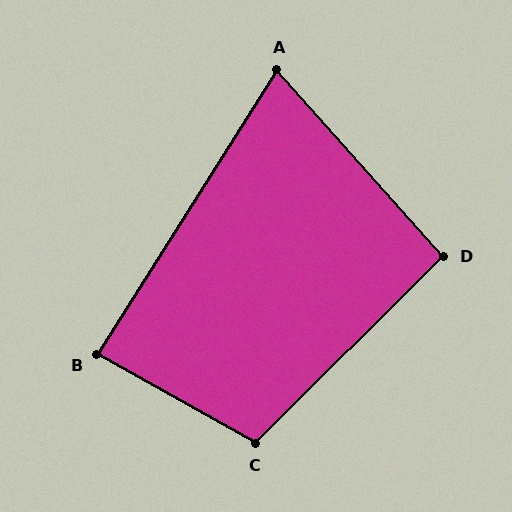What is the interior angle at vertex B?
Approximately 87 degrees (approximately right).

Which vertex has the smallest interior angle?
A, at approximately 74 degrees.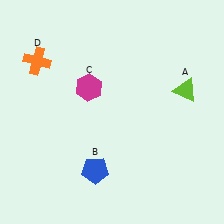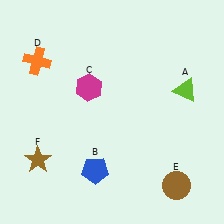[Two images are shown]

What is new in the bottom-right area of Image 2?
A brown circle (E) was added in the bottom-right area of Image 2.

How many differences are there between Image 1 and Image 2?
There are 2 differences between the two images.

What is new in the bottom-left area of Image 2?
A brown star (F) was added in the bottom-left area of Image 2.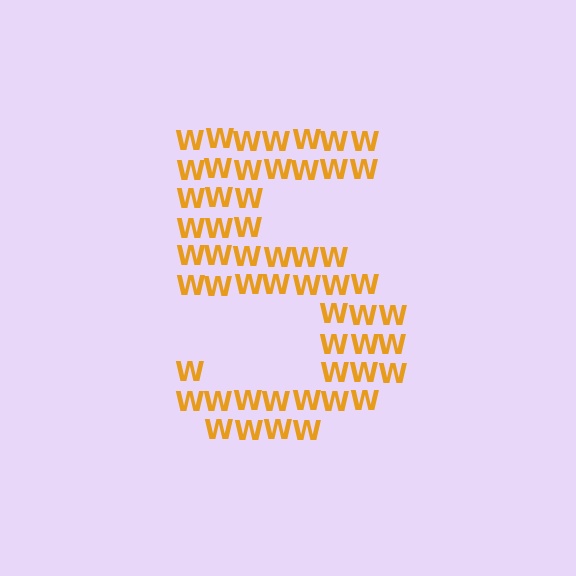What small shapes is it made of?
It is made of small letter W's.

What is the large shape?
The large shape is the digit 5.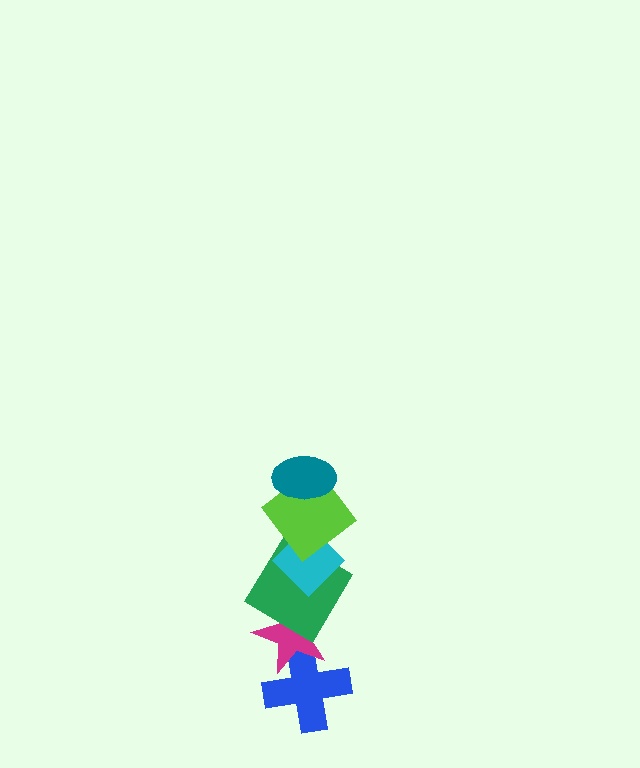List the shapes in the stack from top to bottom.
From top to bottom: the teal ellipse, the lime diamond, the cyan diamond, the green diamond, the magenta star, the blue cross.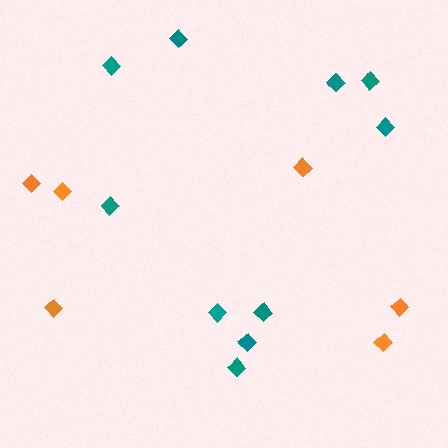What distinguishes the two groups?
There are 2 groups: one group of orange diamonds (6) and one group of teal diamonds (10).